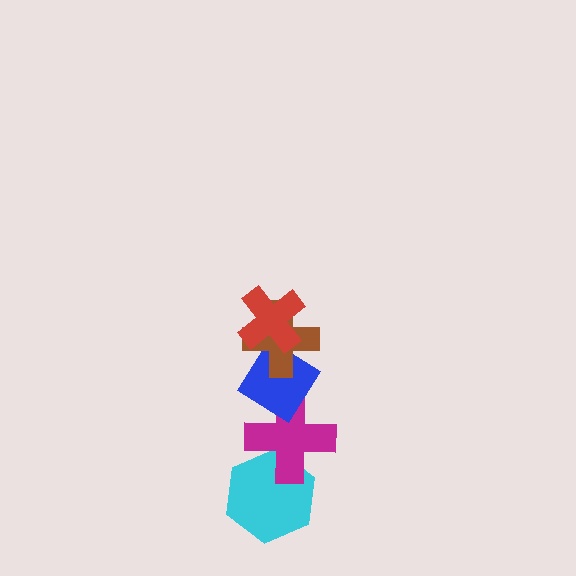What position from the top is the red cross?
The red cross is 1st from the top.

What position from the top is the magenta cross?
The magenta cross is 4th from the top.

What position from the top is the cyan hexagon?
The cyan hexagon is 5th from the top.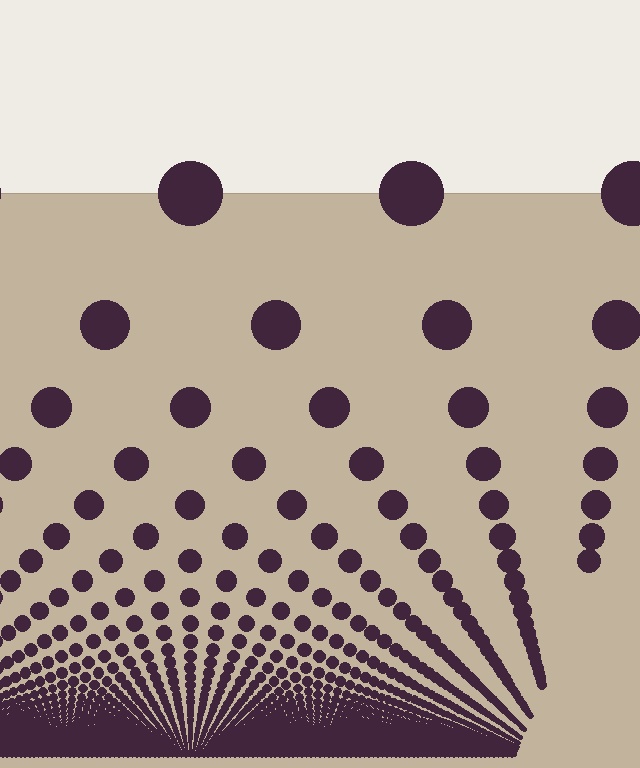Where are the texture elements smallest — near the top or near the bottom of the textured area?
Near the bottom.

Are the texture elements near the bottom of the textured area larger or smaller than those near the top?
Smaller. The gradient is inverted — elements near the bottom are smaller and denser.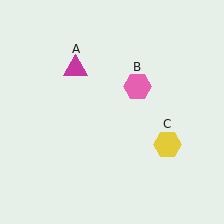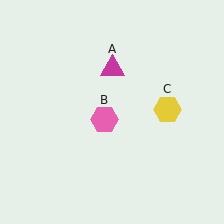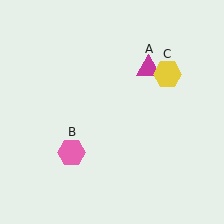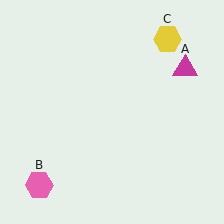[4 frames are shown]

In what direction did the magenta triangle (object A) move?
The magenta triangle (object A) moved right.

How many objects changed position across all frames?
3 objects changed position: magenta triangle (object A), pink hexagon (object B), yellow hexagon (object C).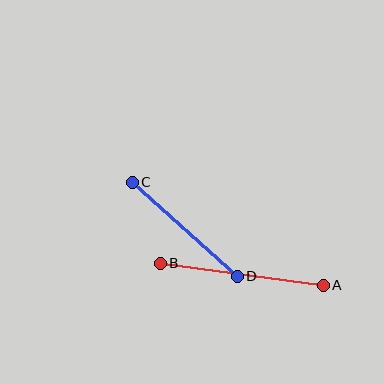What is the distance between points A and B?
The distance is approximately 165 pixels.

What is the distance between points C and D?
The distance is approximately 140 pixels.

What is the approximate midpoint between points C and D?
The midpoint is at approximately (185, 229) pixels.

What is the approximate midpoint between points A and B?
The midpoint is at approximately (242, 274) pixels.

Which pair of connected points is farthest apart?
Points A and B are farthest apart.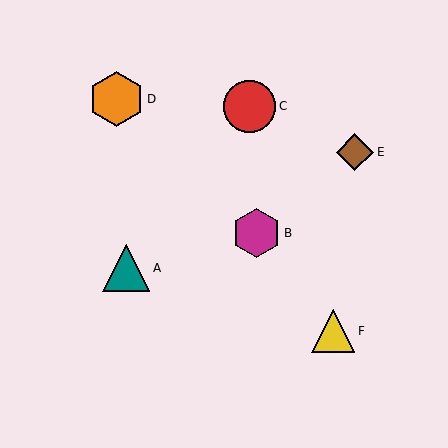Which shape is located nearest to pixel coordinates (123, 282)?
The teal triangle (labeled A) at (126, 268) is nearest to that location.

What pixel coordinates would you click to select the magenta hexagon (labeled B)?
Click at (257, 233) to select the magenta hexagon B.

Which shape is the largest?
The orange hexagon (labeled D) is the largest.